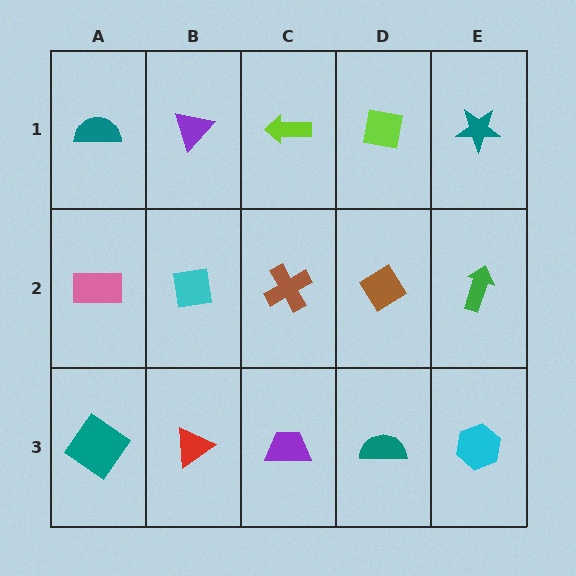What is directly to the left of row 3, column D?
A purple trapezoid.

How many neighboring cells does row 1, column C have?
3.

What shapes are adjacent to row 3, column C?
A brown cross (row 2, column C), a red triangle (row 3, column B), a teal semicircle (row 3, column D).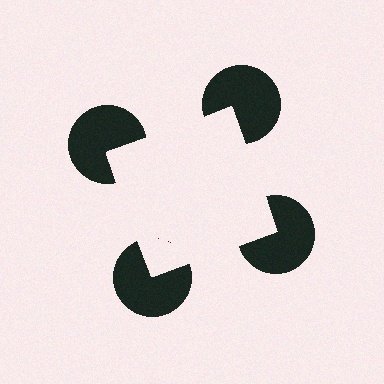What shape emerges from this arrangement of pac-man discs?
An illusory square — its edges are inferred from the aligned wedge cuts in the pac-man discs, not physically drawn.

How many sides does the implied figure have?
4 sides.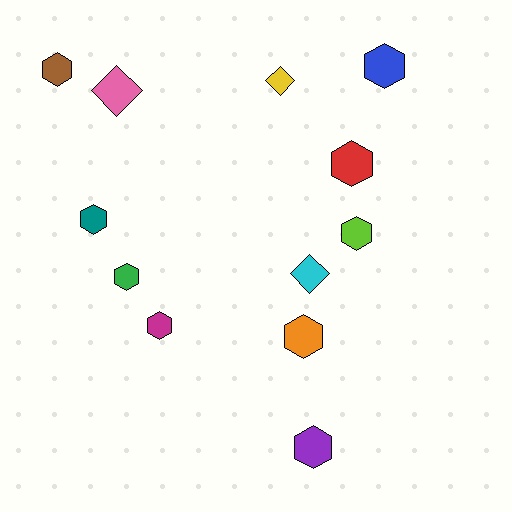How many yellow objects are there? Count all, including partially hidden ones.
There is 1 yellow object.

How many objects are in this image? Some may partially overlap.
There are 12 objects.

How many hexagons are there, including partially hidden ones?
There are 9 hexagons.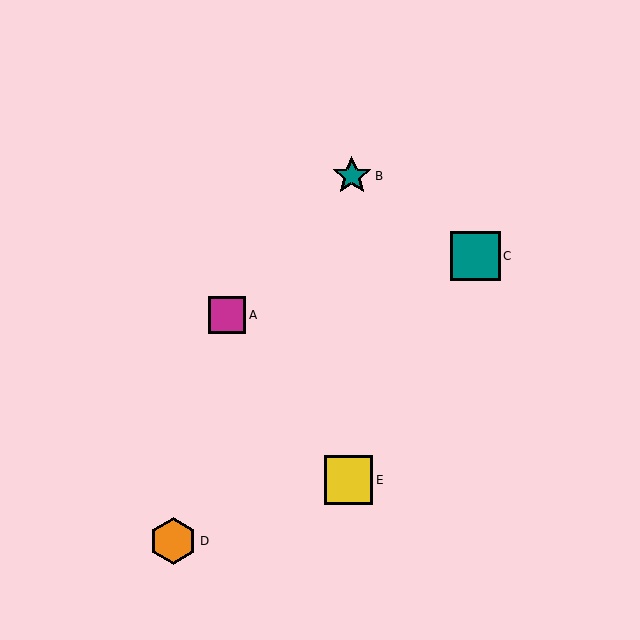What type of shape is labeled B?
Shape B is a teal star.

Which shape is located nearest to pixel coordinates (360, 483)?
The yellow square (labeled E) at (348, 480) is nearest to that location.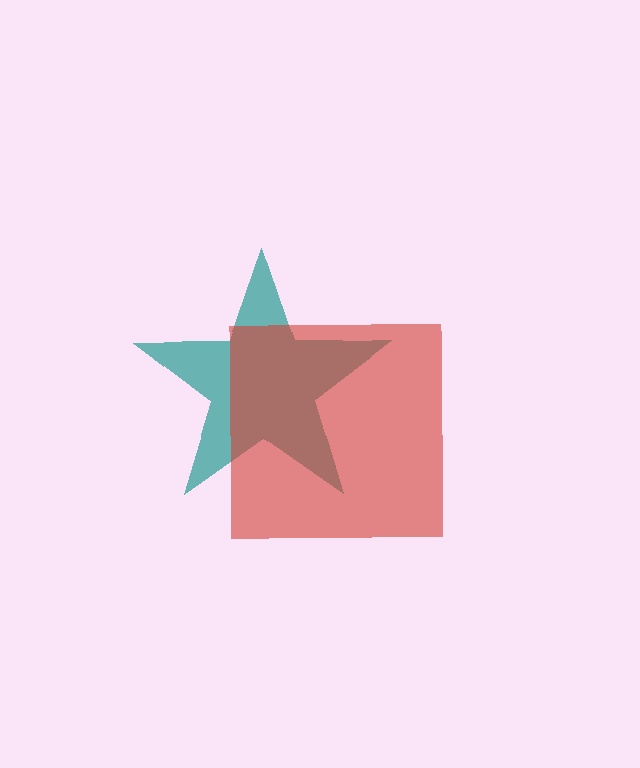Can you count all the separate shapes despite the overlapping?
Yes, there are 2 separate shapes.